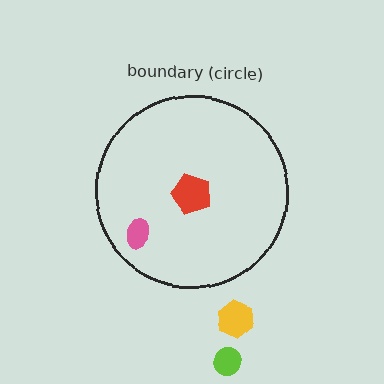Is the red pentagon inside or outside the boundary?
Inside.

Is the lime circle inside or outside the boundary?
Outside.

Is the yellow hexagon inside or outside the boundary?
Outside.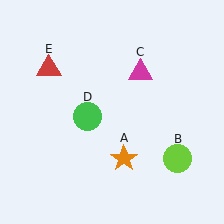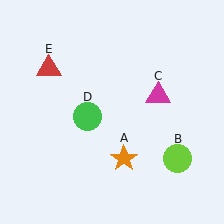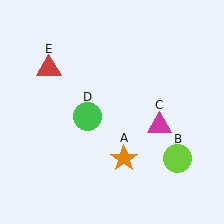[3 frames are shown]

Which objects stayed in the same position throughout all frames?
Orange star (object A) and lime circle (object B) and green circle (object D) and red triangle (object E) remained stationary.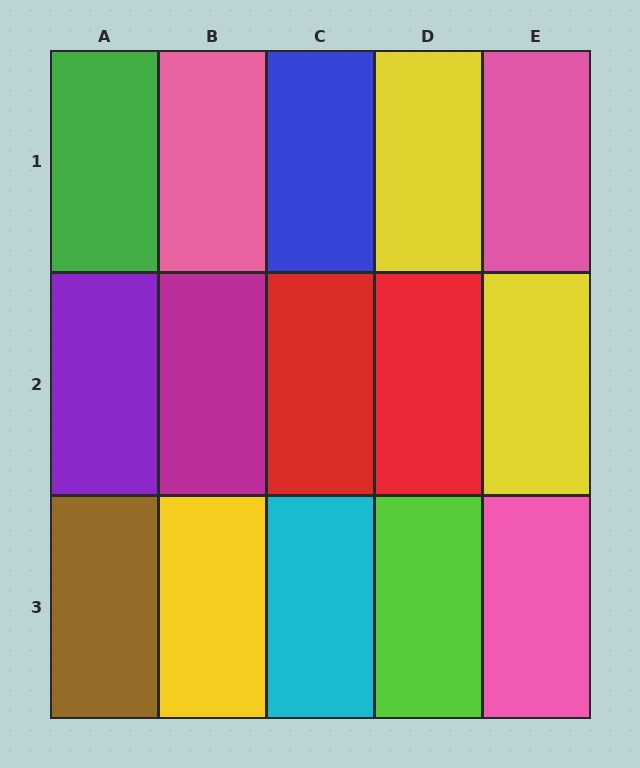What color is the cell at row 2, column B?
Magenta.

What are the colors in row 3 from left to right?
Brown, yellow, cyan, lime, pink.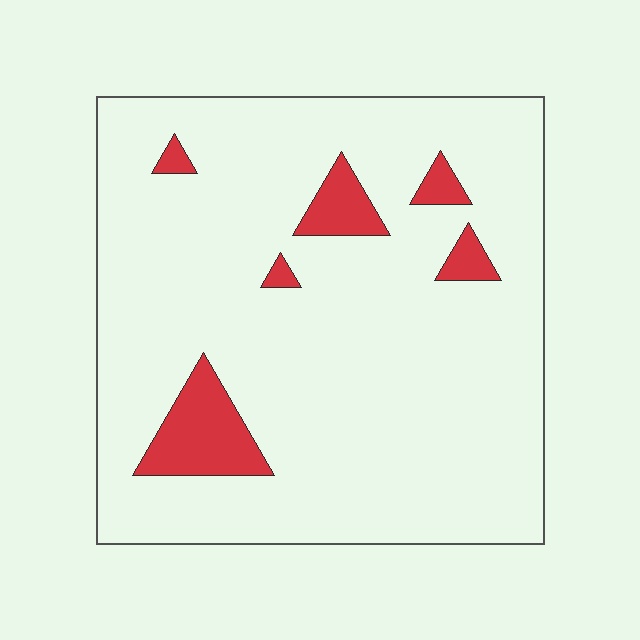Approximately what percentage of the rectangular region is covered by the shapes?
Approximately 10%.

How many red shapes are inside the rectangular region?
6.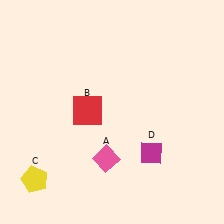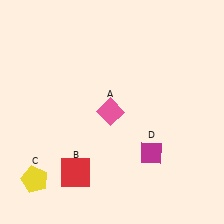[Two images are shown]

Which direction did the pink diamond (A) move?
The pink diamond (A) moved up.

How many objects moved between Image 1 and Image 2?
2 objects moved between the two images.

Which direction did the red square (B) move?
The red square (B) moved down.